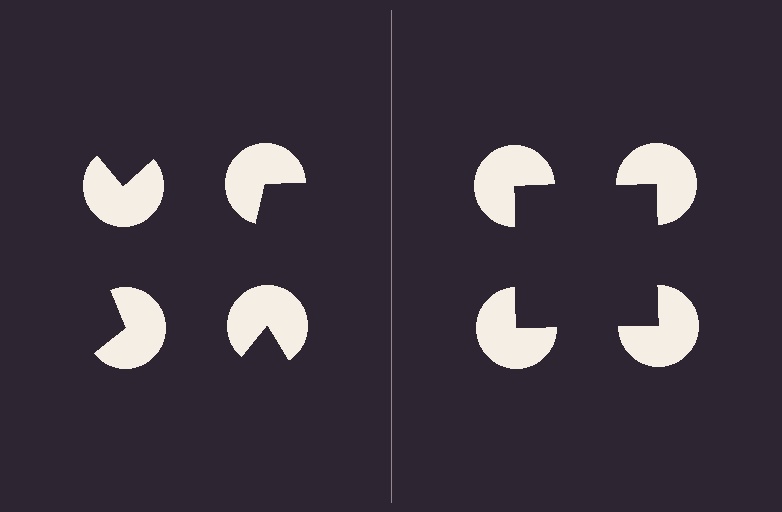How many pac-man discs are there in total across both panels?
8 — 4 on each side.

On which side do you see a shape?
An illusory square appears on the right side. On the left side the wedge cuts are rotated, so no coherent shape forms.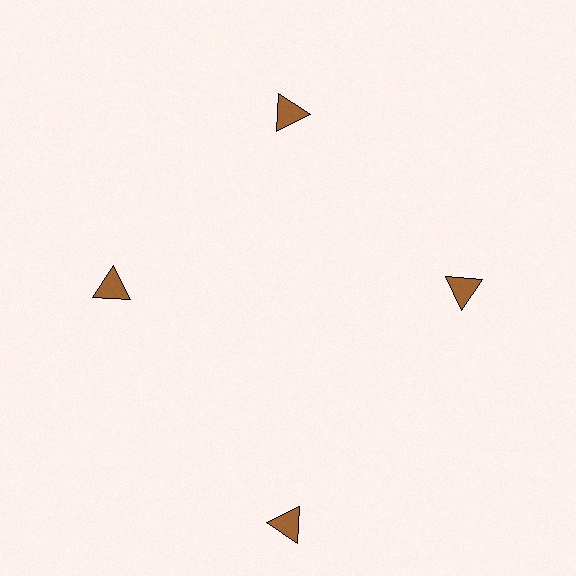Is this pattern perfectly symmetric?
No. The 4 brown triangles are arranged in a ring, but one element near the 6 o'clock position is pushed outward from the center, breaking the 4-fold rotational symmetry.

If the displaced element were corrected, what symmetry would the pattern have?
It would have 4-fold rotational symmetry — the pattern would map onto itself every 90 degrees.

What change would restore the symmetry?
The symmetry would be restored by moving it inward, back onto the ring so that all 4 triangles sit at equal angles and equal distance from the center.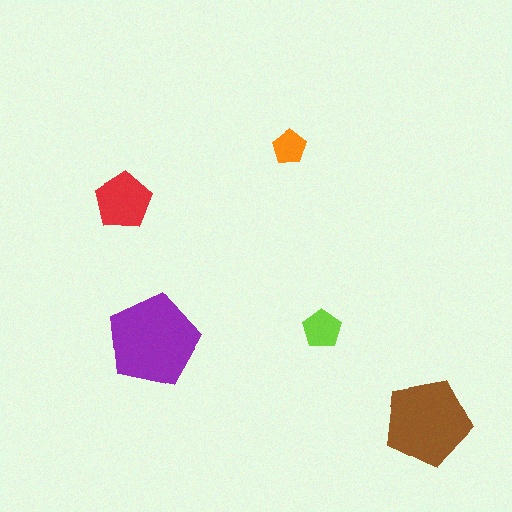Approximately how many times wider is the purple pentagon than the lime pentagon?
About 2.5 times wider.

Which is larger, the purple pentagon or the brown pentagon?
The purple one.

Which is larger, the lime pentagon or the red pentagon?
The red one.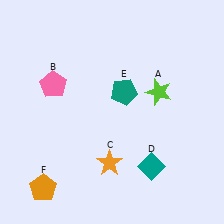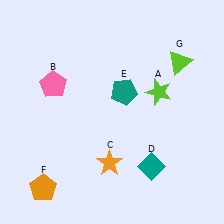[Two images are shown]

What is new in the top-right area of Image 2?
A lime triangle (G) was added in the top-right area of Image 2.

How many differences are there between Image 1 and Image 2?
There is 1 difference between the two images.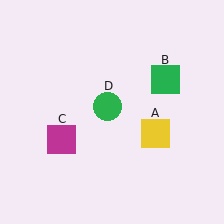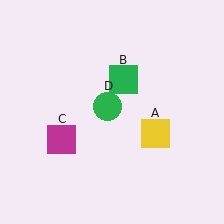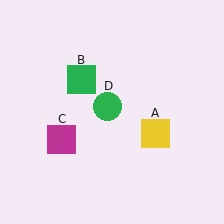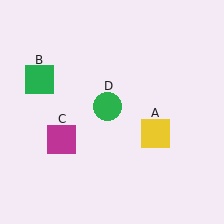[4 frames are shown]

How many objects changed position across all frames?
1 object changed position: green square (object B).